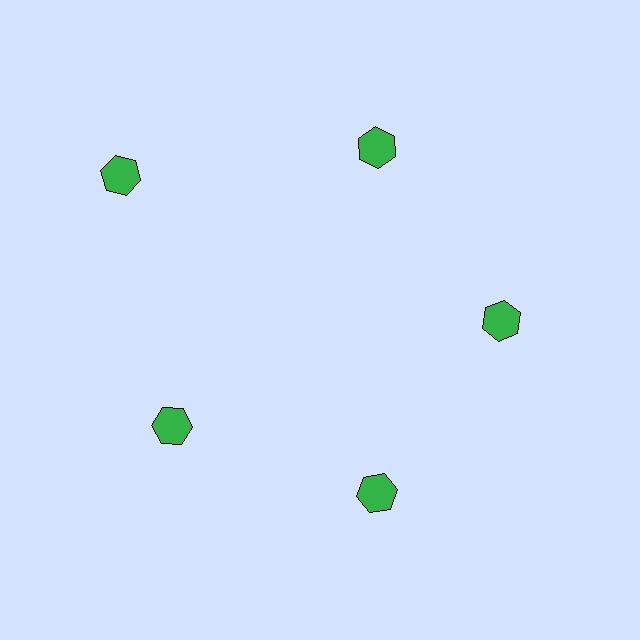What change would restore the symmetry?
The symmetry would be restored by moving it inward, back onto the ring so that all 5 hexagons sit at equal angles and equal distance from the center.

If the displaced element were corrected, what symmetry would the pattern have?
It would have 5-fold rotational symmetry — the pattern would map onto itself every 72 degrees.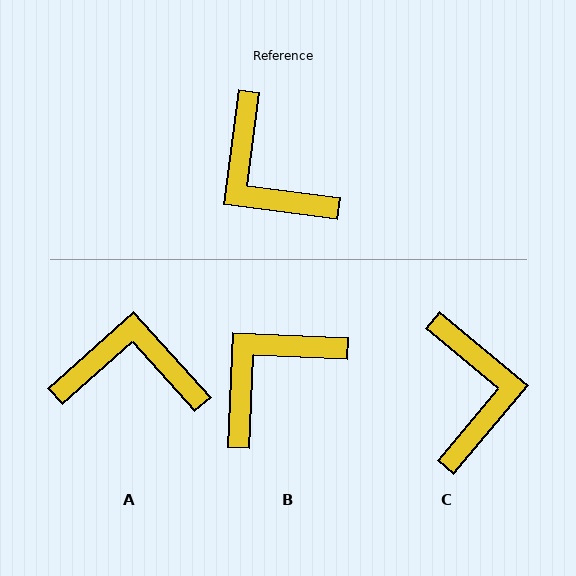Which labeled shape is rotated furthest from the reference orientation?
C, about 148 degrees away.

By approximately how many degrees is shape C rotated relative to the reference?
Approximately 148 degrees counter-clockwise.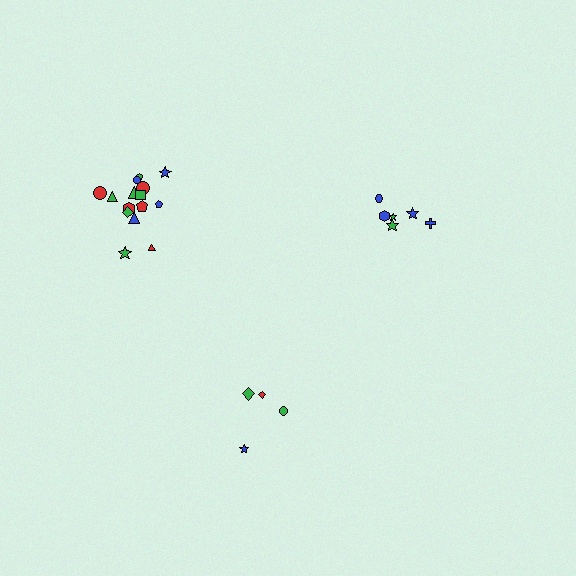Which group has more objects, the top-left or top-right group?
The top-left group.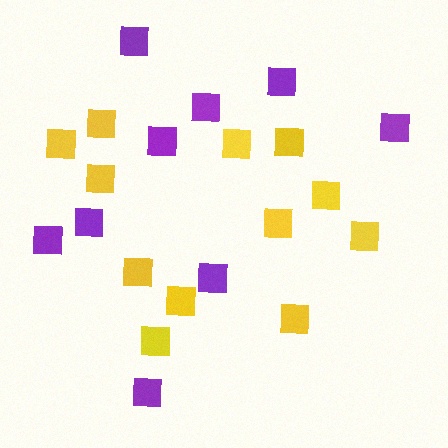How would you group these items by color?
There are 2 groups: one group of yellow squares (12) and one group of purple squares (9).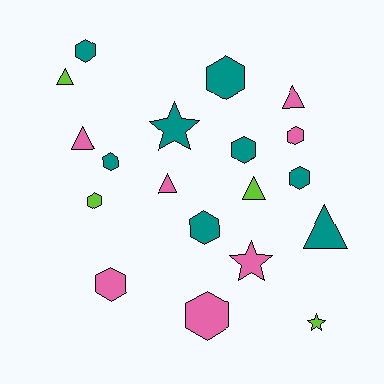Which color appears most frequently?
Teal, with 8 objects.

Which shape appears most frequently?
Hexagon, with 10 objects.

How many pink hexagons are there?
There are 3 pink hexagons.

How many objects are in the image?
There are 19 objects.